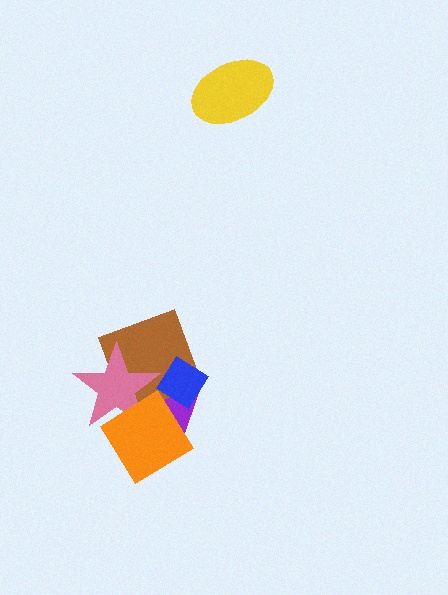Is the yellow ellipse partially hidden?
No, no other shape covers it.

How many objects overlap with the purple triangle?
4 objects overlap with the purple triangle.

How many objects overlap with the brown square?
3 objects overlap with the brown square.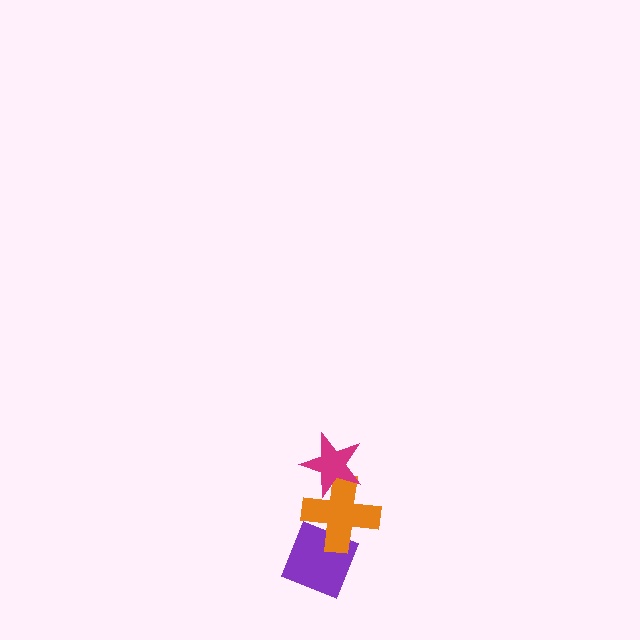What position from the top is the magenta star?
The magenta star is 1st from the top.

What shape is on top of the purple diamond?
The orange cross is on top of the purple diamond.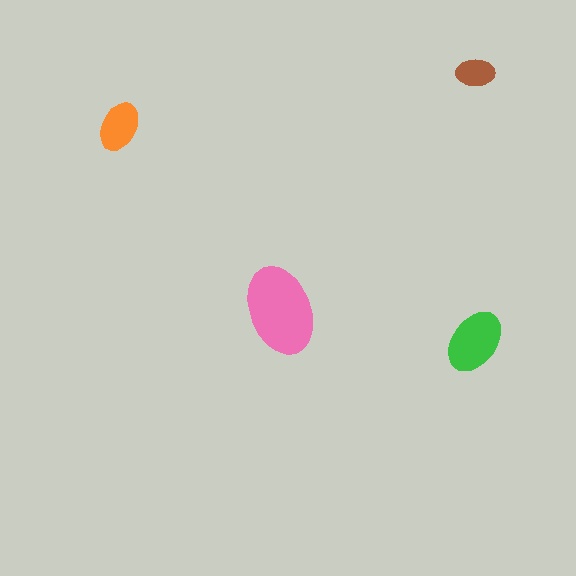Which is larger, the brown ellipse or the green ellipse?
The green one.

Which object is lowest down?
The green ellipse is bottommost.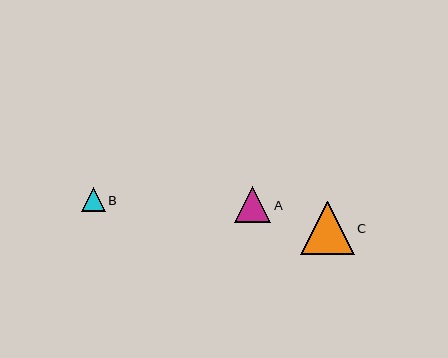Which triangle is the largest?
Triangle C is the largest with a size of approximately 53 pixels.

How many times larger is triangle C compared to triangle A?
Triangle C is approximately 1.5 times the size of triangle A.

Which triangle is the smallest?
Triangle B is the smallest with a size of approximately 24 pixels.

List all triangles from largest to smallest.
From largest to smallest: C, A, B.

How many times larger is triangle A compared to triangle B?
Triangle A is approximately 1.5 times the size of triangle B.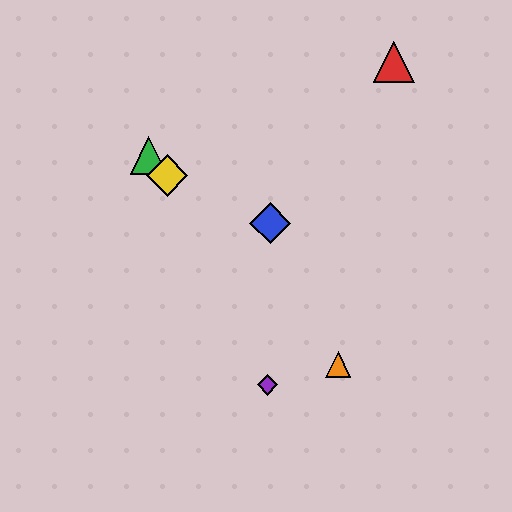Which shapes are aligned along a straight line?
The green triangle, the yellow diamond, the orange triangle are aligned along a straight line.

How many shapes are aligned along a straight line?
3 shapes (the green triangle, the yellow diamond, the orange triangle) are aligned along a straight line.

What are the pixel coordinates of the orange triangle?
The orange triangle is at (338, 364).